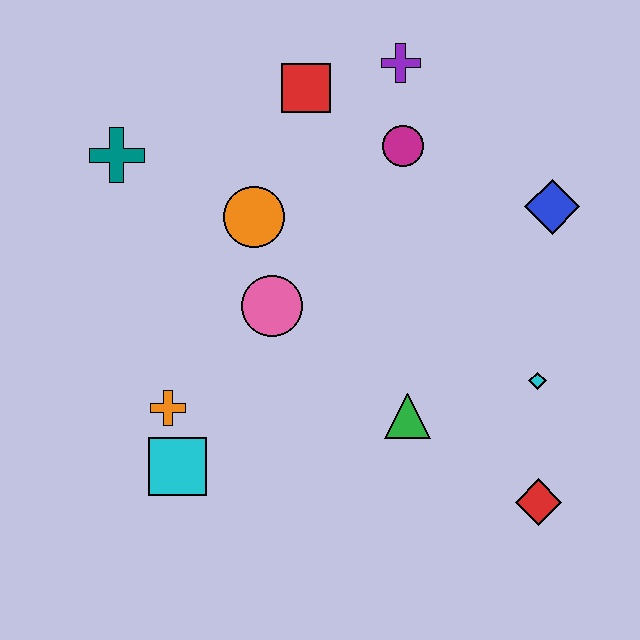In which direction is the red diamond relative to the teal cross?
The red diamond is to the right of the teal cross.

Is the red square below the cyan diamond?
No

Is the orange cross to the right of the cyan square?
No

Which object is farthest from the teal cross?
The red diamond is farthest from the teal cross.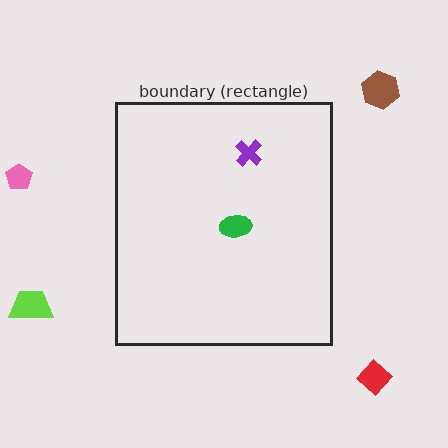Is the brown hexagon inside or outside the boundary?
Outside.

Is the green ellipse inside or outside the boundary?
Inside.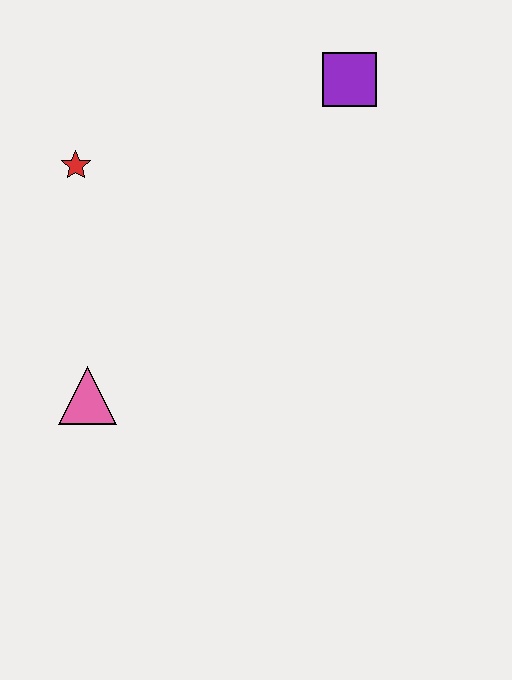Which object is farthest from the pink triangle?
The purple square is farthest from the pink triangle.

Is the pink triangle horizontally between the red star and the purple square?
Yes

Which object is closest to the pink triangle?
The red star is closest to the pink triangle.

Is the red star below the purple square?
Yes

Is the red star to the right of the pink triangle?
No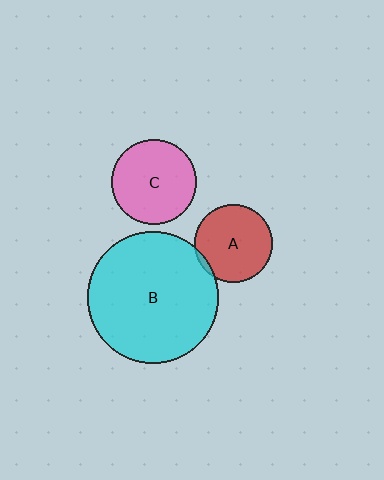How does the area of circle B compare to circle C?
Approximately 2.4 times.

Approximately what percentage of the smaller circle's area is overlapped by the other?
Approximately 5%.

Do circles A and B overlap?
Yes.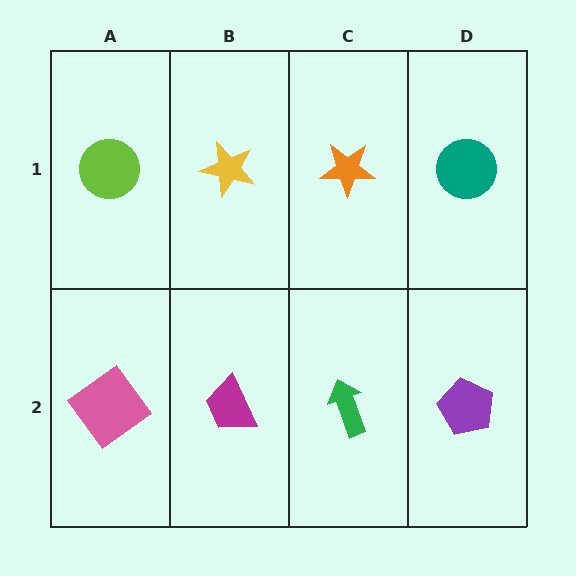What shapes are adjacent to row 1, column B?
A magenta trapezoid (row 2, column B), a lime circle (row 1, column A), an orange star (row 1, column C).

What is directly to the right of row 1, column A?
A yellow star.